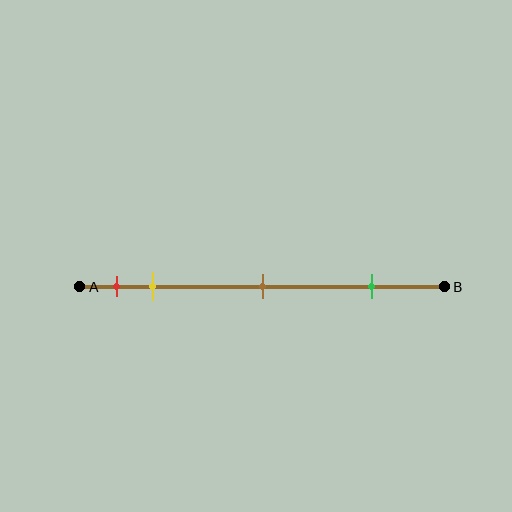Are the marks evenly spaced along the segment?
No, the marks are not evenly spaced.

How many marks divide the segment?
There are 4 marks dividing the segment.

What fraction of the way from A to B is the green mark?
The green mark is approximately 80% (0.8) of the way from A to B.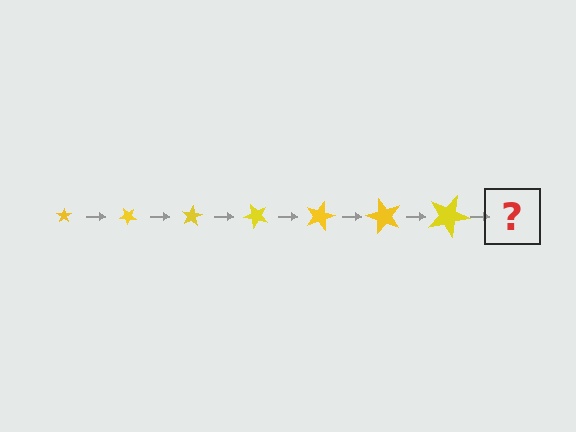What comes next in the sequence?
The next element should be a star, larger than the previous one and rotated 280 degrees from the start.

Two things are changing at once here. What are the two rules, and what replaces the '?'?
The two rules are that the star grows larger each step and it rotates 40 degrees each step. The '?' should be a star, larger than the previous one and rotated 280 degrees from the start.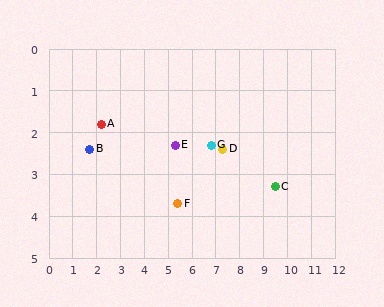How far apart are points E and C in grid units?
Points E and C are about 4.3 grid units apart.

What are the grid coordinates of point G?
Point G is at approximately (6.8, 2.3).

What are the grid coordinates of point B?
Point B is at approximately (1.7, 2.4).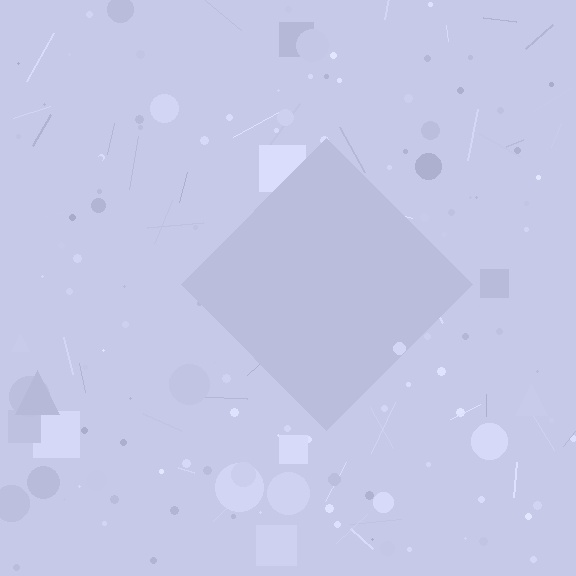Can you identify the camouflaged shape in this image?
The camouflaged shape is a diamond.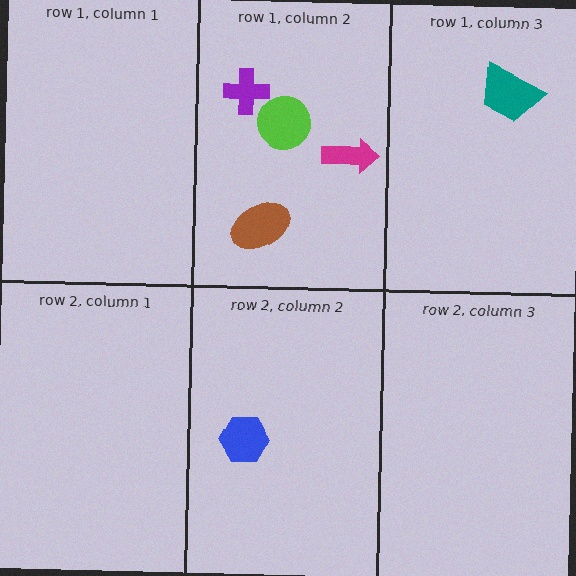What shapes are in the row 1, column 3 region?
The teal trapezoid.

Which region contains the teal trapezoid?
The row 1, column 3 region.